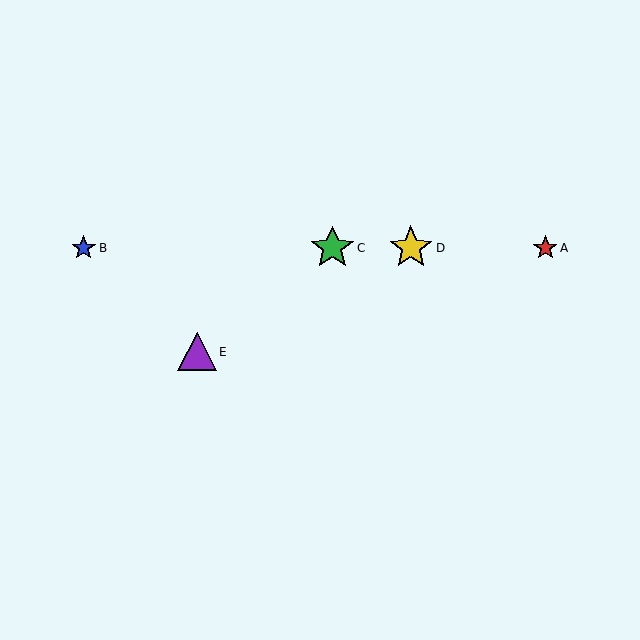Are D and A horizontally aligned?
Yes, both are at y≈248.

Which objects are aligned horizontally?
Objects A, B, C, D are aligned horizontally.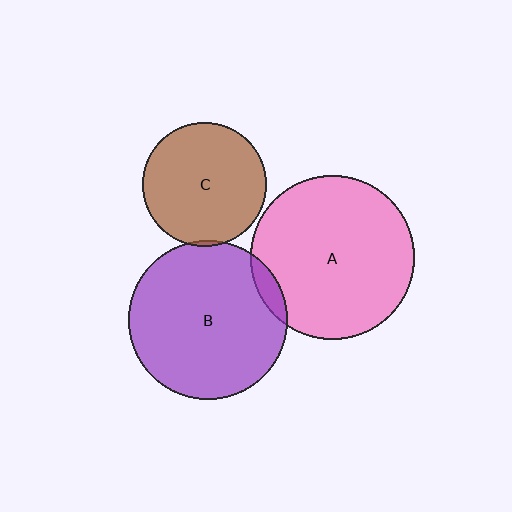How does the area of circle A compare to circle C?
Approximately 1.8 times.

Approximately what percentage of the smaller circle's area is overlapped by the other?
Approximately 5%.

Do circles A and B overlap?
Yes.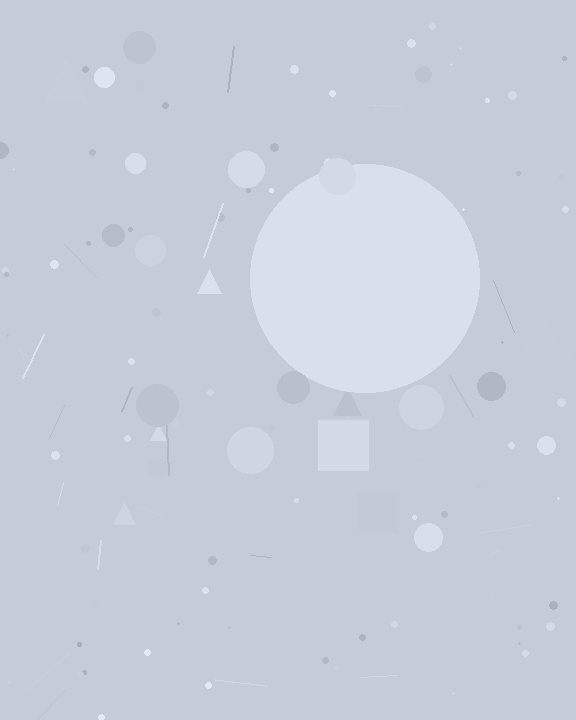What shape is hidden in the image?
A circle is hidden in the image.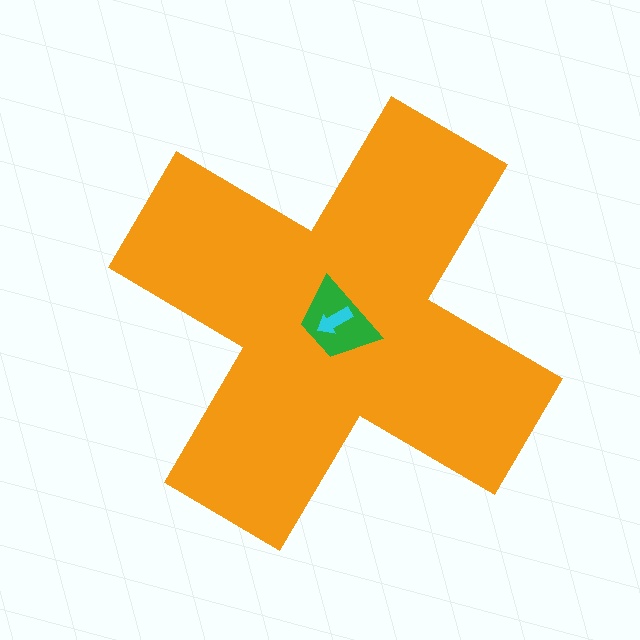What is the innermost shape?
The cyan arrow.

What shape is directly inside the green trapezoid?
The cyan arrow.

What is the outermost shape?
The orange cross.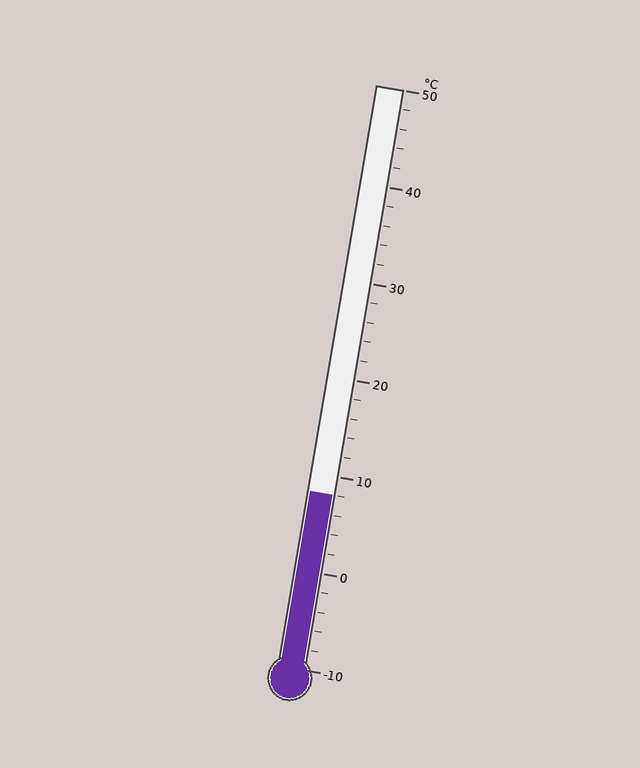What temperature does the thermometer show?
The thermometer shows approximately 8°C.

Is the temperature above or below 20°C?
The temperature is below 20°C.